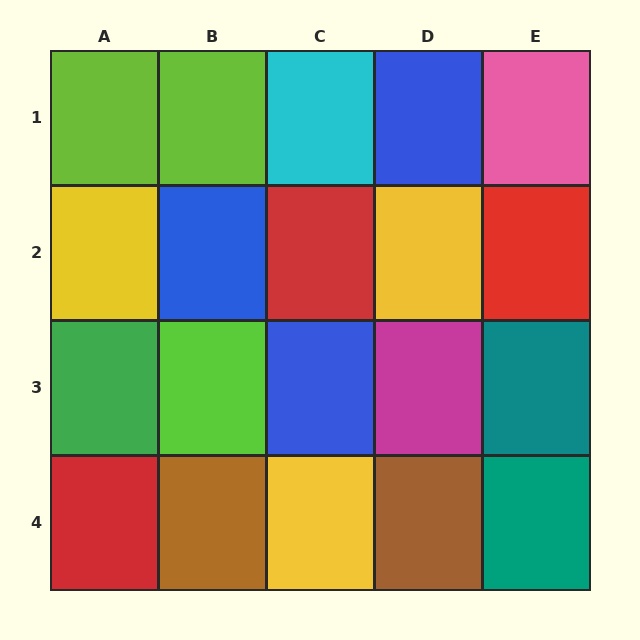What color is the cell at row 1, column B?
Lime.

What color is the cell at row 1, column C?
Cyan.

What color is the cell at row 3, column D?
Magenta.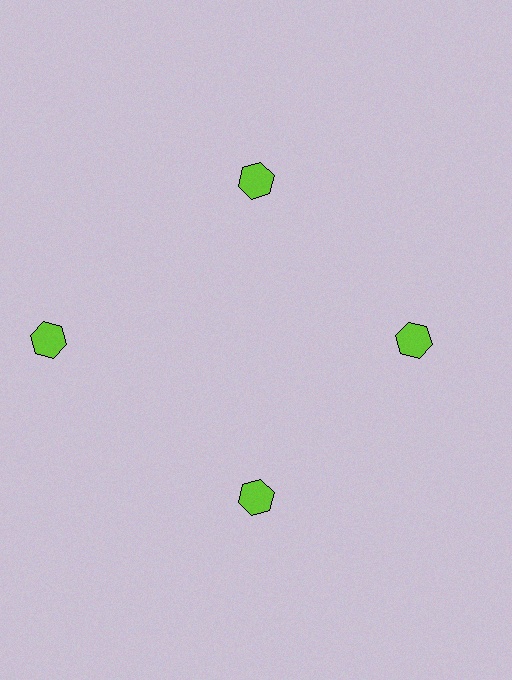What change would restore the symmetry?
The symmetry would be restored by moving it inward, back onto the ring so that all 4 hexagons sit at equal angles and equal distance from the center.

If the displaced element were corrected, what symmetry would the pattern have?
It would have 4-fold rotational symmetry — the pattern would map onto itself every 90 degrees.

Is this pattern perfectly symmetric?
No. The 4 lime hexagons are arranged in a ring, but one element near the 9 o'clock position is pushed outward from the center, breaking the 4-fold rotational symmetry.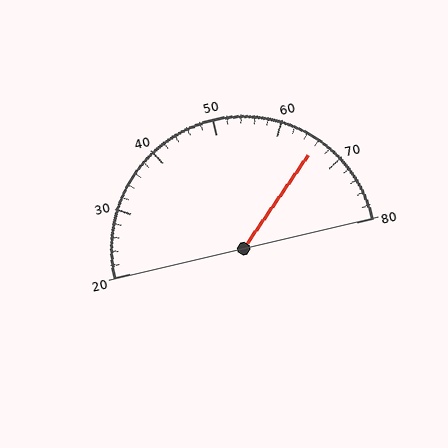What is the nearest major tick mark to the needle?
The nearest major tick mark is 70.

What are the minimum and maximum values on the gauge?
The gauge ranges from 20 to 80.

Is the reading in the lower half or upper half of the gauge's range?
The reading is in the upper half of the range (20 to 80).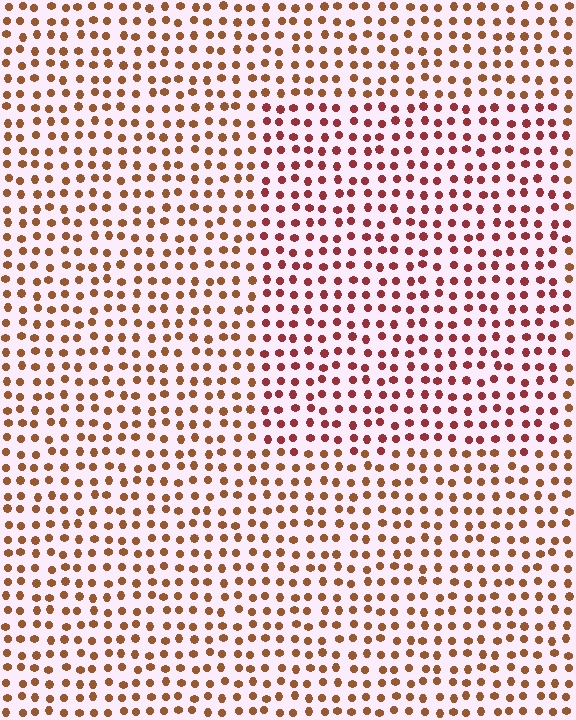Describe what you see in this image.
The image is filled with small brown elements in a uniform arrangement. A rectangle-shaped region is visible where the elements are tinted to a slightly different hue, forming a subtle color boundary.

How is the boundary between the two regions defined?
The boundary is defined purely by a slight shift in hue (about 29 degrees). Spacing, size, and orientation are identical on both sides.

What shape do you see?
I see a rectangle.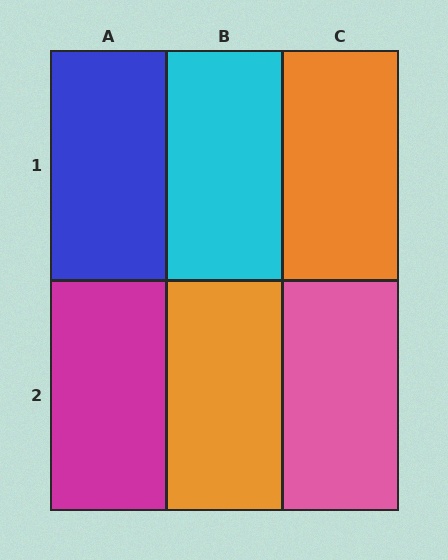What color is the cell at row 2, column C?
Pink.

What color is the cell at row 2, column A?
Magenta.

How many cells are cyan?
1 cell is cyan.